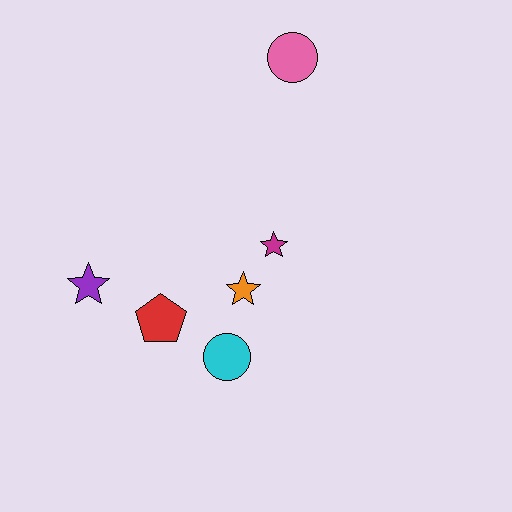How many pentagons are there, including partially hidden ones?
There is 1 pentagon.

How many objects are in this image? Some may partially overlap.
There are 6 objects.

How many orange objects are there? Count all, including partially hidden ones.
There is 1 orange object.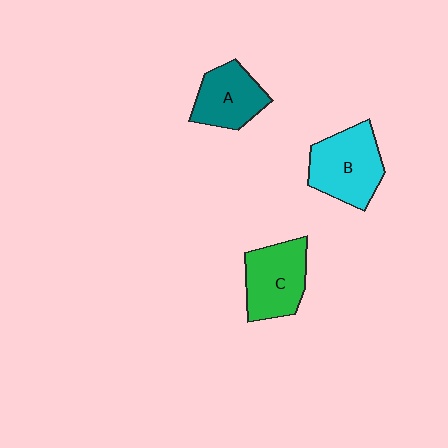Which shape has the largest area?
Shape B (cyan).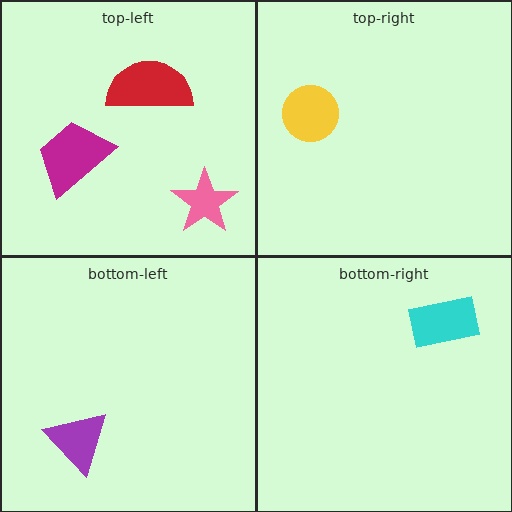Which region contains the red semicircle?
The top-left region.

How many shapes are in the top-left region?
3.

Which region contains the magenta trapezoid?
The top-left region.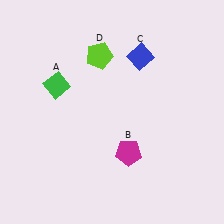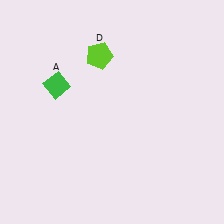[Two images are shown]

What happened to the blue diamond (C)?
The blue diamond (C) was removed in Image 2. It was in the top-right area of Image 1.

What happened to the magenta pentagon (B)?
The magenta pentagon (B) was removed in Image 2. It was in the bottom-right area of Image 1.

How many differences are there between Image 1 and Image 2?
There are 2 differences between the two images.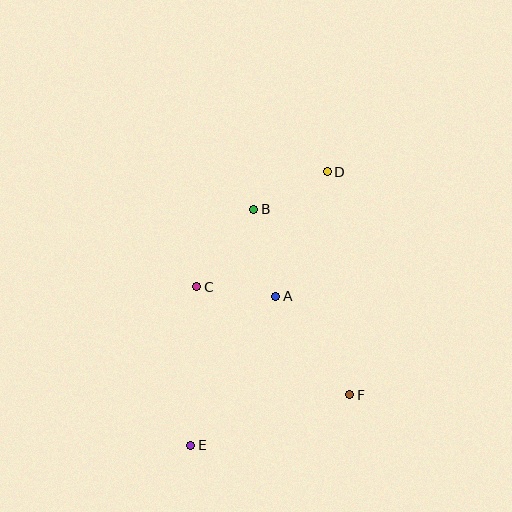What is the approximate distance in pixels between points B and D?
The distance between B and D is approximately 82 pixels.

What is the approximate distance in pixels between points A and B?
The distance between A and B is approximately 90 pixels.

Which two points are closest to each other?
Points A and C are closest to each other.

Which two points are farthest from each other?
Points D and E are farthest from each other.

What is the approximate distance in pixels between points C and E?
The distance between C and E is approximately 159 pixels.